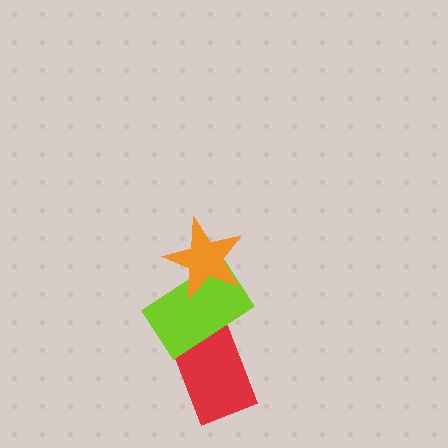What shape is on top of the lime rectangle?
The orange star is on top of the lime rectangle.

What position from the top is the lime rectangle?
The lime rectangle is 2nd from the top.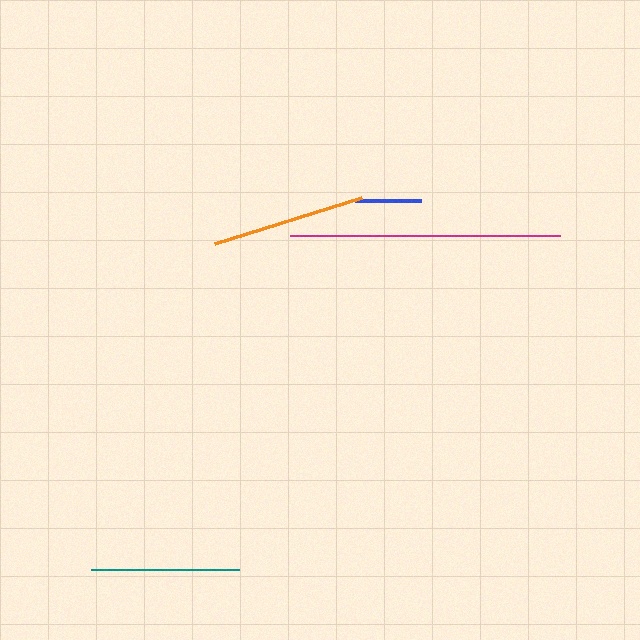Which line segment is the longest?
The magenta line is the longest at approximately 270 pixels.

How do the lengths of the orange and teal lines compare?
The orange and teal lines are approximately the same length.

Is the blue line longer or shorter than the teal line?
The teal line is longer than the blue line.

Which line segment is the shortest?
The blue line is the shortest at approximately 65 pixels.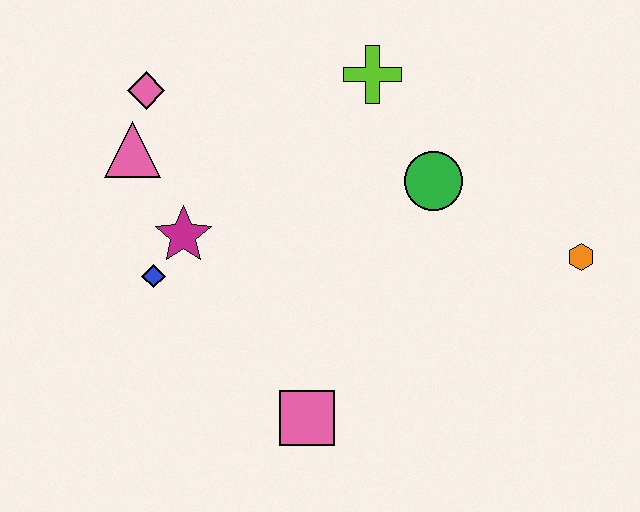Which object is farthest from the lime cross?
The pink square is farthest from the lime cross.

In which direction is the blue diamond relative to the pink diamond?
The blue diamond is below the pink diamond.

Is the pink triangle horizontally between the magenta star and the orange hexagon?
No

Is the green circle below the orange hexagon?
No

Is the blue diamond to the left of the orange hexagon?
Yes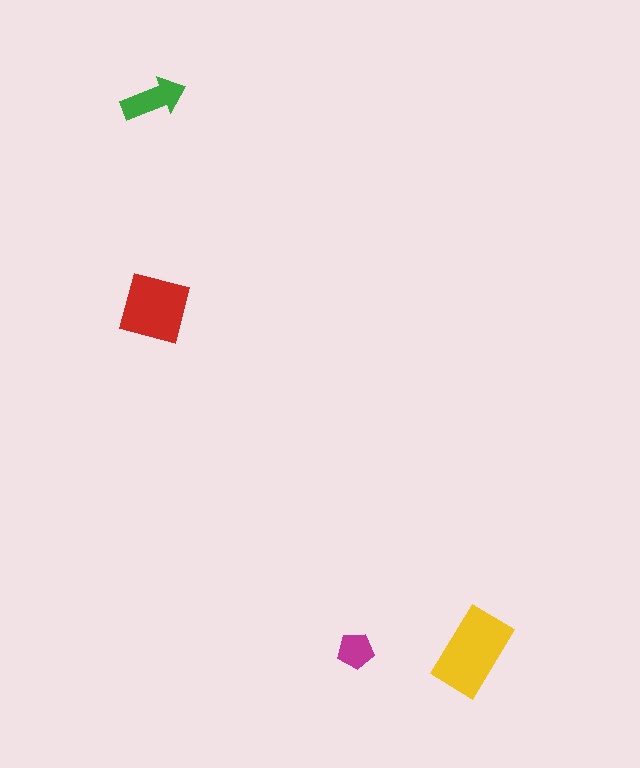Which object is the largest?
The yellow rectangle.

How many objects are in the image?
There are 4 objects in the image.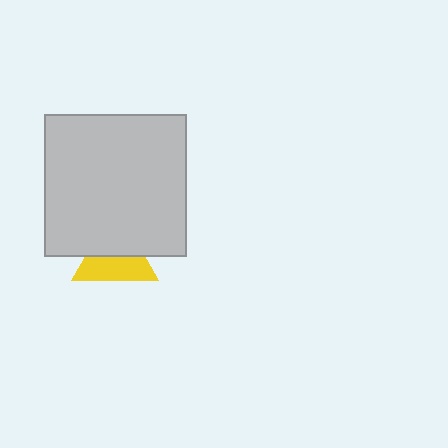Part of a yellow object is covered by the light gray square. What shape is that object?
It is a triangle.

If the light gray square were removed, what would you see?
You would see the complete yellow triangle.